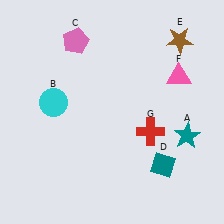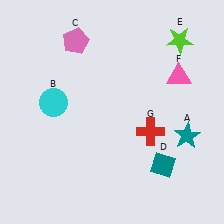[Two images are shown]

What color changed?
The star (E) changed from brown in Image 1 to lime in Image 2.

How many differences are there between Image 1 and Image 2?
There is 1 difference between the two images.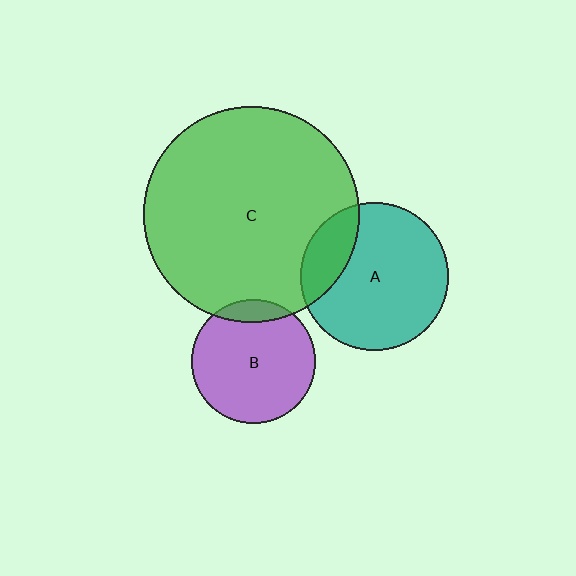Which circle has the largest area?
Circle C (green).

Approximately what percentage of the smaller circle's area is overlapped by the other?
Approximately 10%.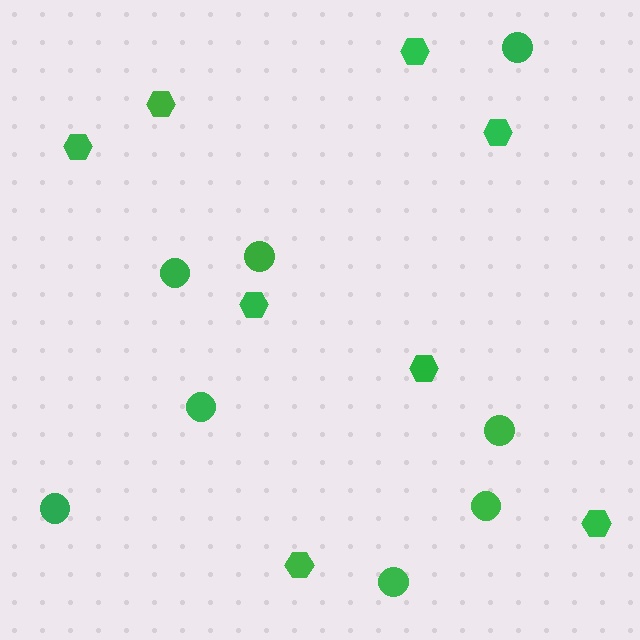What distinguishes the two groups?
There are 2 groups: one group of circles (8) and one group of hexagons (8).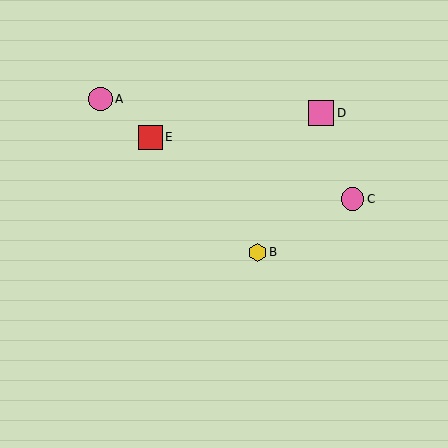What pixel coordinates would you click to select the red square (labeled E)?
Click at (150, 137) to select the red square E.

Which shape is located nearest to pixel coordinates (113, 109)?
The pink circle (labeled A) at (101, 99) is nearest to that location.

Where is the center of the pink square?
The center of the pink square is at (321, 113).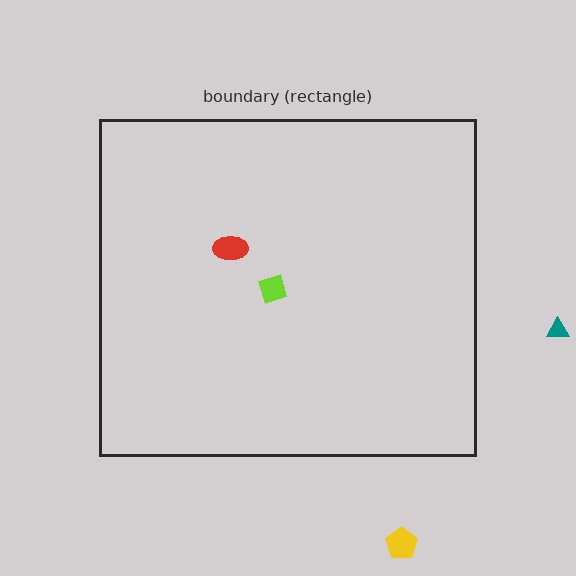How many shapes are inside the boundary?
2 inside, 2 outside.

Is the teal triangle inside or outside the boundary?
Outside.